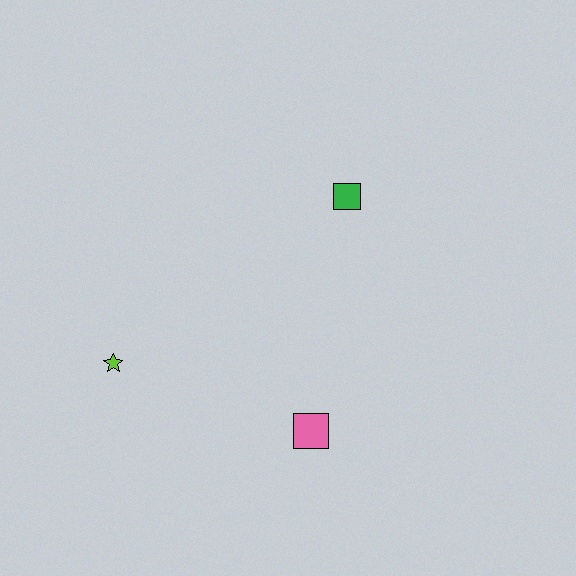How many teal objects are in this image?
There are no teal objects.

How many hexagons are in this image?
There are no hexagons.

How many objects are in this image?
There are 3 objects.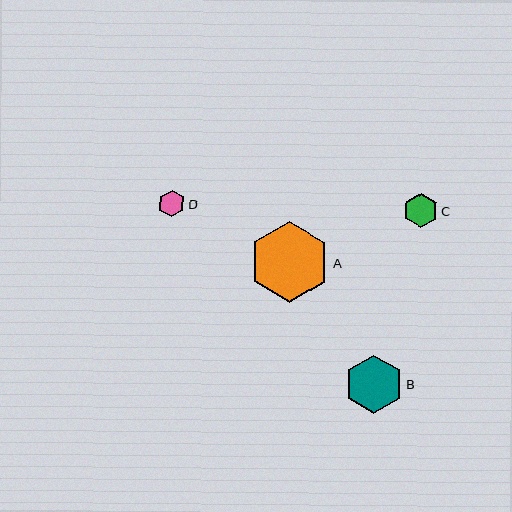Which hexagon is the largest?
Hexagon A is the largest with a size of approximately 81 pixels.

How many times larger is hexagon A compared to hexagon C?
Hexagon A is approximately 2.4 times the size of hexagon C.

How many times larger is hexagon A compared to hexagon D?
Hexagon A is approximately 3.0 times the size of hexagon D.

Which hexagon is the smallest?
Hexagon D is the smallest with a size of approximately 27 pixels.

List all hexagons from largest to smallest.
From largest to smallest: A, B, C, D.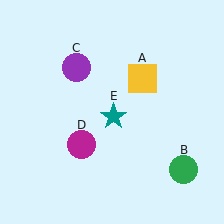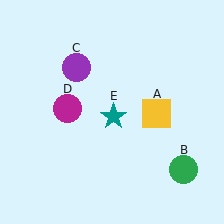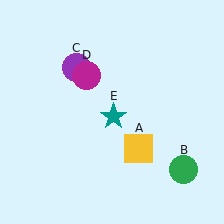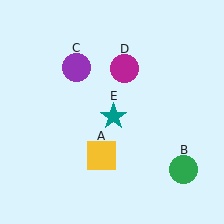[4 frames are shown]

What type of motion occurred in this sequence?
The yellow square (object A), magenta circle (object D) rotated clockwise around the center of the scene.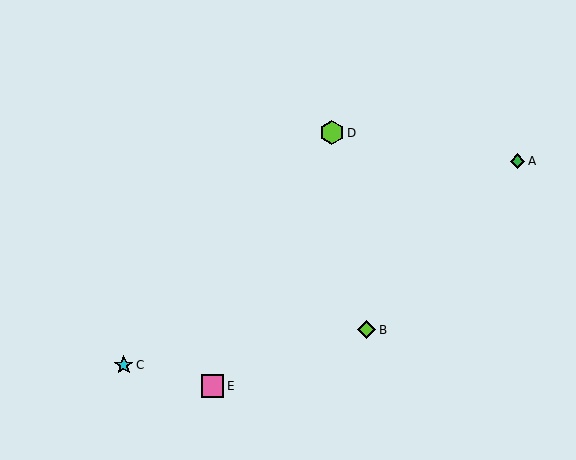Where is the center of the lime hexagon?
The center of the lime hexagon is at (332, 133).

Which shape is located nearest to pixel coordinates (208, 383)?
The pink square (labeled E) at (212, 386) is nearest to that location.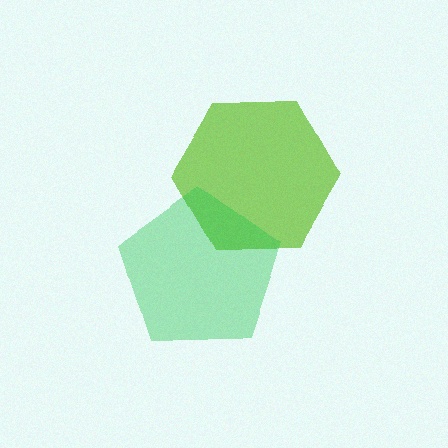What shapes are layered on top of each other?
The layered shapes are: a lime hexagon, a green pentagon.